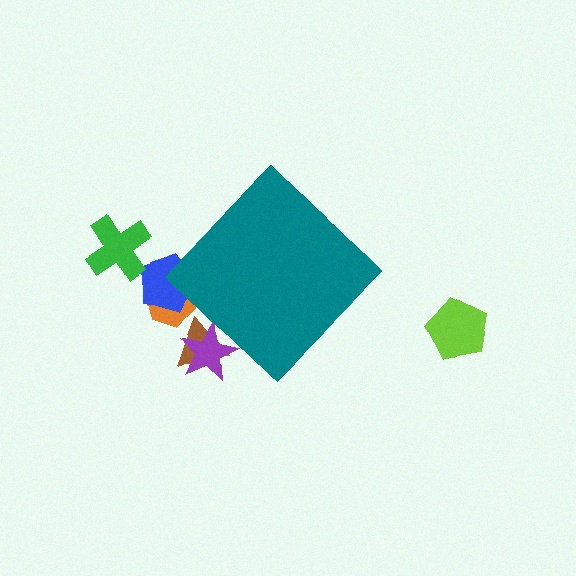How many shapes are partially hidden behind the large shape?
4 shapes are partially hidden.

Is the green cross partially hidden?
No, the green cross is fully visible.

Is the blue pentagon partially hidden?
Yes, the blue pentagon is partially hidden behind the teal diamond.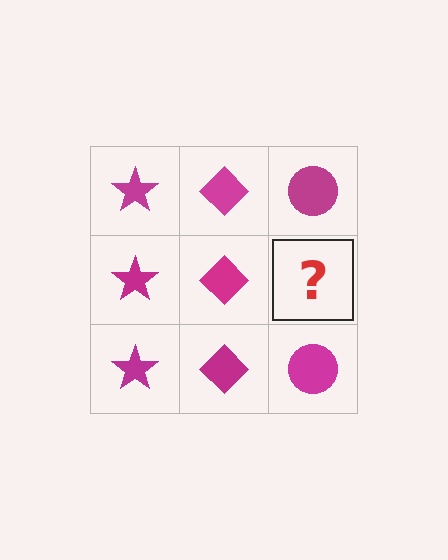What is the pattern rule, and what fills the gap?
The rule is that each column has a consistent shape. The gap should be filled with a magenta circle.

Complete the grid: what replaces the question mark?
The question mark should be replaced with a magenta circle.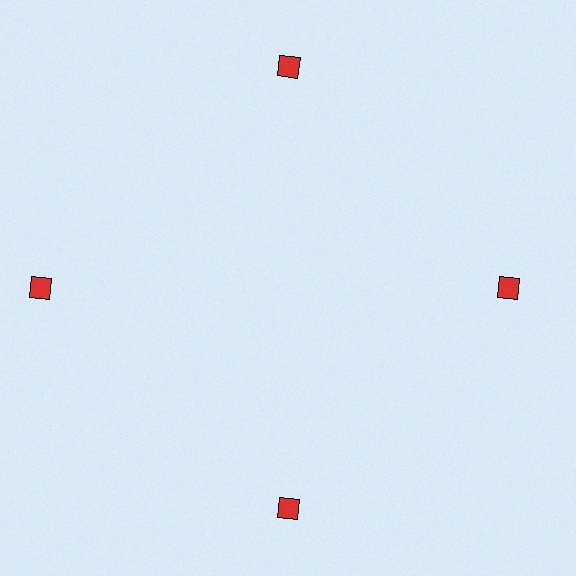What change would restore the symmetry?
The symmetry would be restored by moving it inward, back onto the ring so that all 4 squares sit at equal angles and equal distance from the center.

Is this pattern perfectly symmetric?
No. The 4 red squares are arranged in a ring, but one element near the 9 o'clock position is pushed outward from the center, breaking the 4-fold rotational symmetry.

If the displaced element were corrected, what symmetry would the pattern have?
It would have 4-fold rotational symmetry — the pattern would map onto itself every 90 degrees.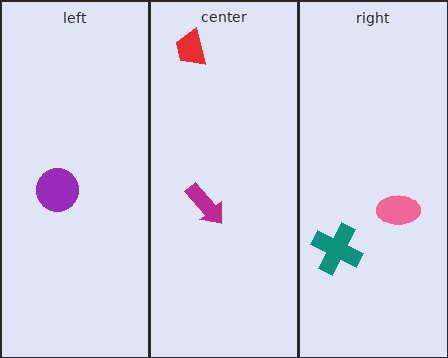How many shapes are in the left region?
1.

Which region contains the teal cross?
The right region.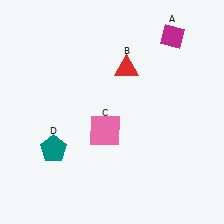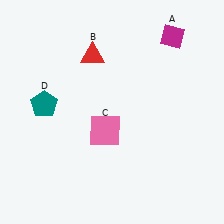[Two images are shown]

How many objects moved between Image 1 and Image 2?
2 objects moved between the two images.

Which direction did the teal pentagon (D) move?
The teal pentagon (D) moved up.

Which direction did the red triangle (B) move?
The red triangle (B) moved left.